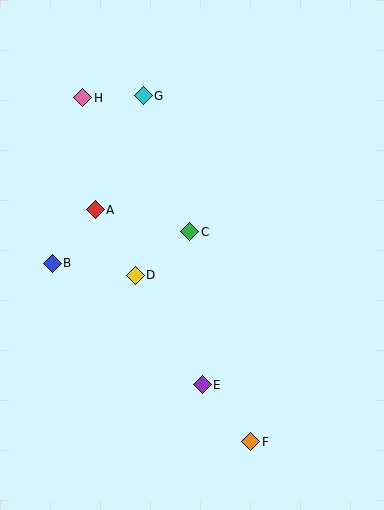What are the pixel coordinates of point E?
Point E is at (202, 385).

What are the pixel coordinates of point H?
Point H is at (83, 98).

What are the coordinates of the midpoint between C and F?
The midpoint between C and F is at (220, 337).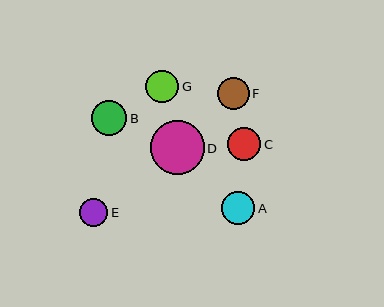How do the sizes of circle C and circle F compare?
Circle C and circle F are approximately the same size.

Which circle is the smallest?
Circle E is the smallest with a size of approximately 28 pixels.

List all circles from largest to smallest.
From largest to smallest: D, B, C, A, G, F, E.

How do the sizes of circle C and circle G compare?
Circle C and circle G are approximately the same size.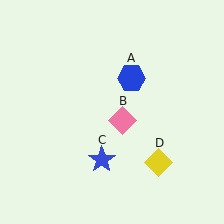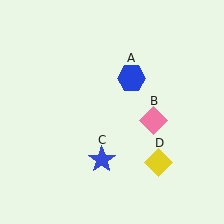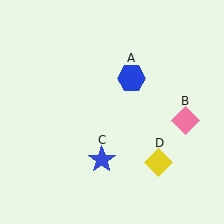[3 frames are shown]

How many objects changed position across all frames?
1 object changed position: pink diamond (object B).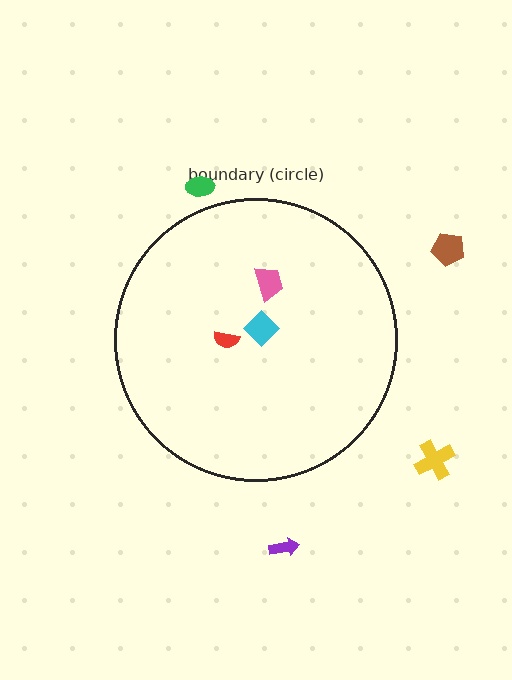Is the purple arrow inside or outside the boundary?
Outside.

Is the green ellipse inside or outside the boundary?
Outside.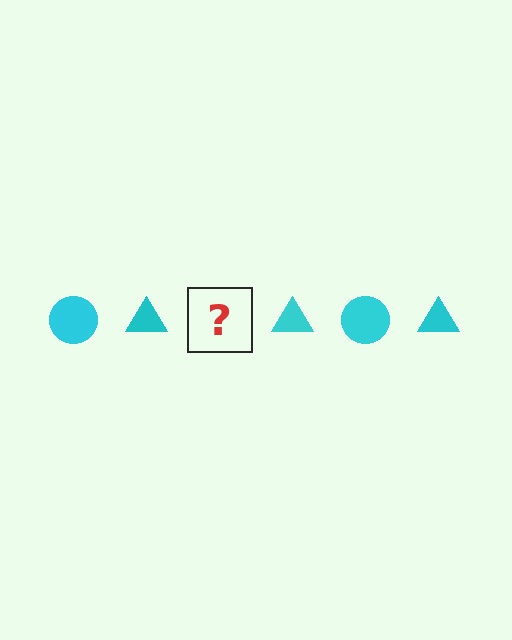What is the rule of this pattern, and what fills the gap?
The rule is that the pattern cycles through circle, triangle shapes in cyan. The gap should be filled with a cyan circle.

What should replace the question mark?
The question mark should be replaced with a cyan circle.